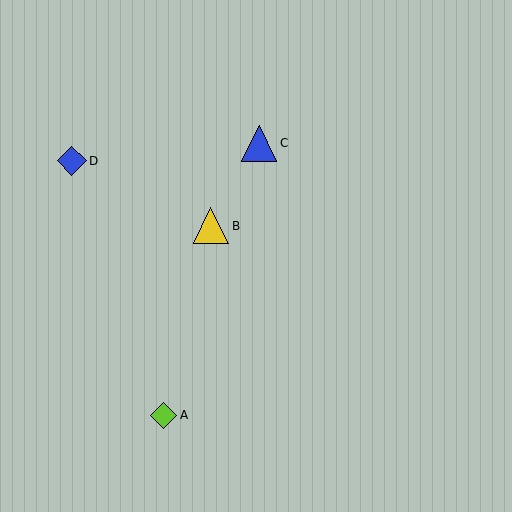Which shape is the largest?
The blue triangle (labeled C) is the largest.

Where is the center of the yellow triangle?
The center of the yellow triangle is at (211, 226).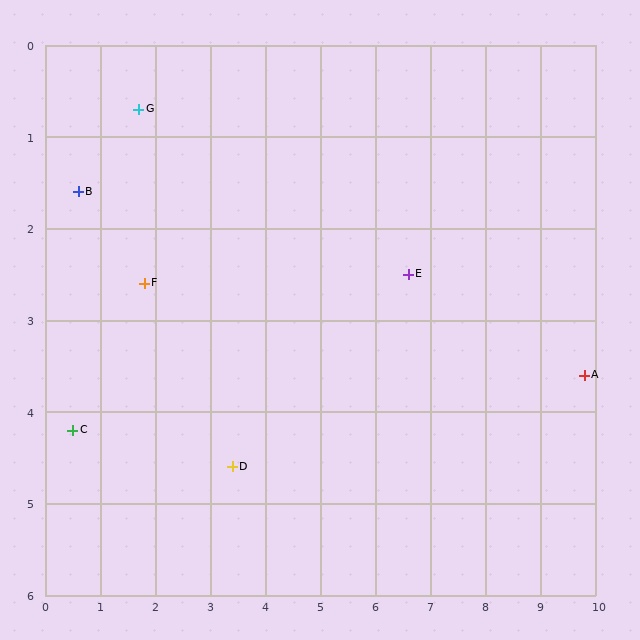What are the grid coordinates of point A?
Point A is at approximately (9.8, 3.6).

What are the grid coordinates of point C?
Point C is at approximately (0.5, 4.2).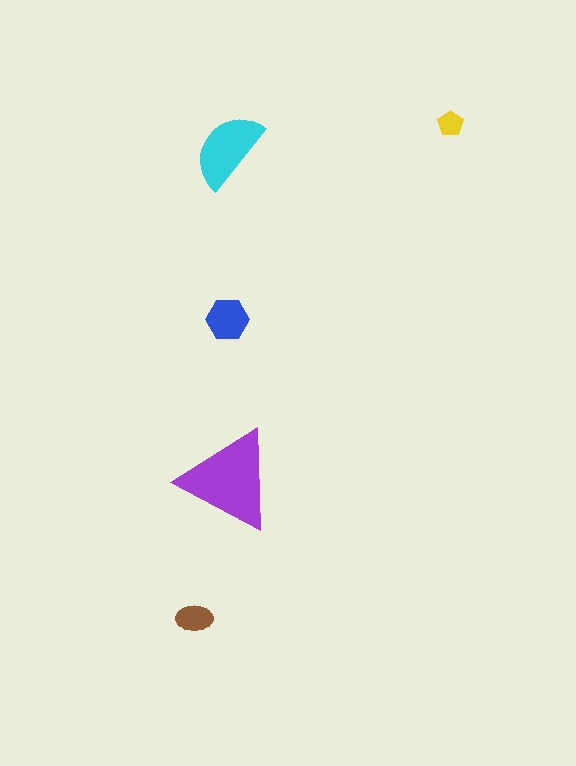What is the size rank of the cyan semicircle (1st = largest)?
2nd.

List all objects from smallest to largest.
The yellow pentagon, the brown ellipse, the blue hexagon, the cyan semicircle, the purple triangle.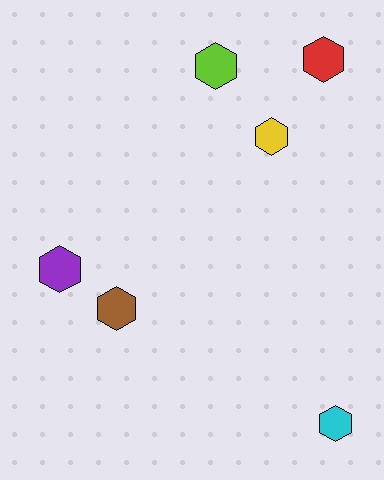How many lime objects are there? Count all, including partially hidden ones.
There is 1 lime object.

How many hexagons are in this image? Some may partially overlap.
There are 6 hexagons.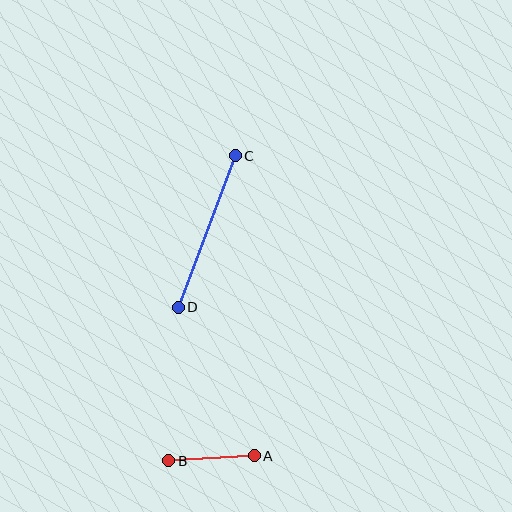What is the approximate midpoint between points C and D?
The midpoint is at approximately (207, 231) pixels.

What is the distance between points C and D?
The distance is approximately 162 pixels.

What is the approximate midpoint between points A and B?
The midpoint is at approximately (212, 458) pixels.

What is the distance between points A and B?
The distance is approximately 86 pixels.